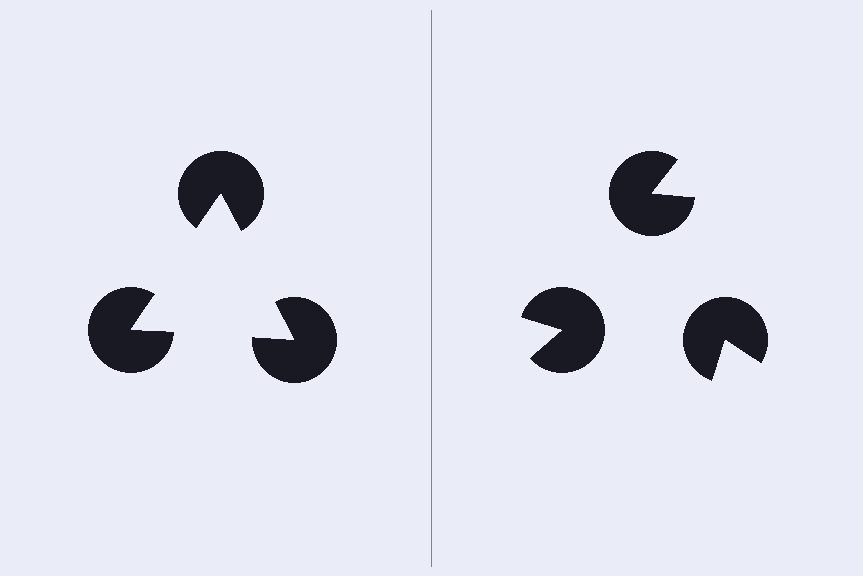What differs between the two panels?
The pac-man discs are positioned identically on both sides; only the wedge orientations differ. On the left they align to a triangle; on the right they are misaligned.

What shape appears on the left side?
An illusory triangle.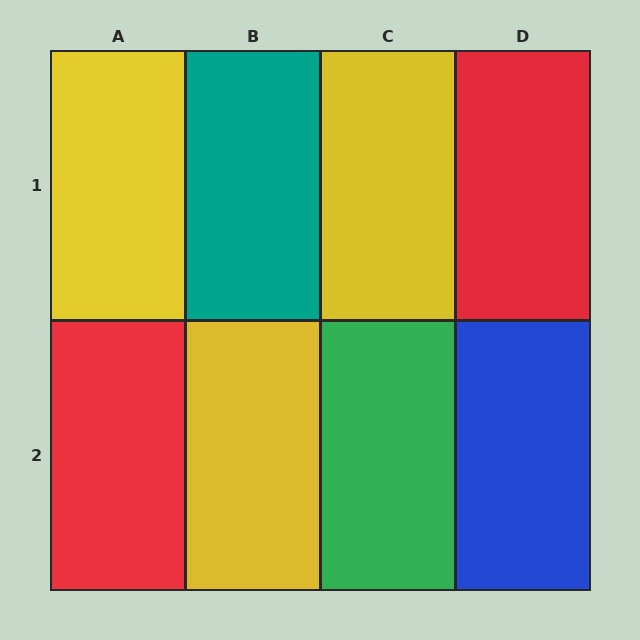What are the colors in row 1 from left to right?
Yellow, teal, yellow, red.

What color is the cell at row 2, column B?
Yellow.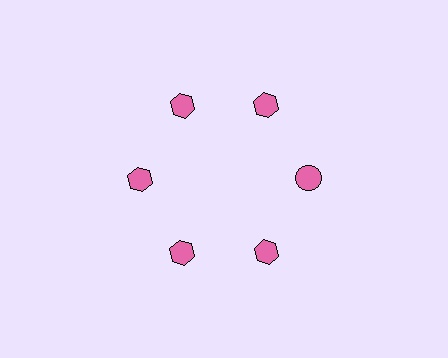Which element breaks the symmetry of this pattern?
The pink circle at roughly the 3 o'clock position breaks the symmetry. All other shapes are pink hexagons.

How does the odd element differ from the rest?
It has a different shape: circle instead of hexagon.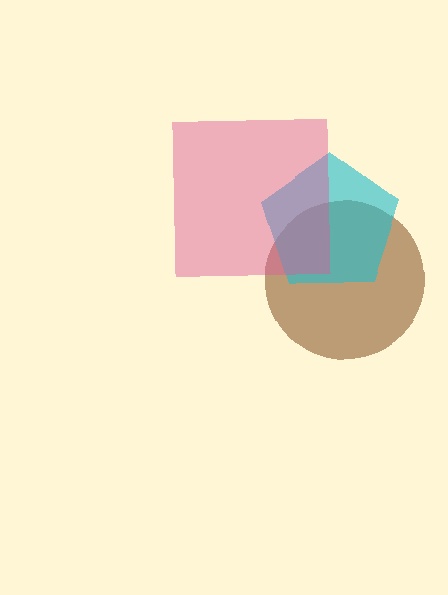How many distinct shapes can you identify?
There are 3 distinct shapes: a brown circle, a cyan pentagon, a pink square.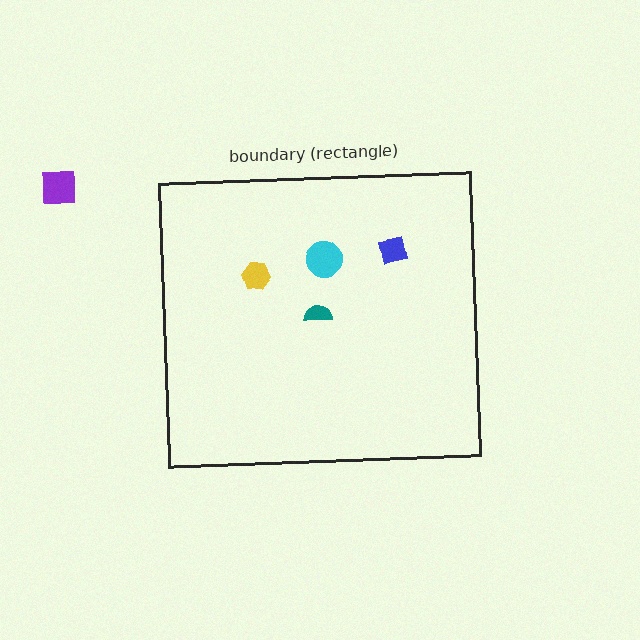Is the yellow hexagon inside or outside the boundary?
Inside.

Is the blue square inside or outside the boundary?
Inside.